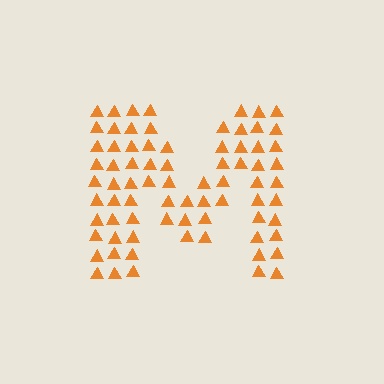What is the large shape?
The large shape is the letter M.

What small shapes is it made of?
It is made of small triangles.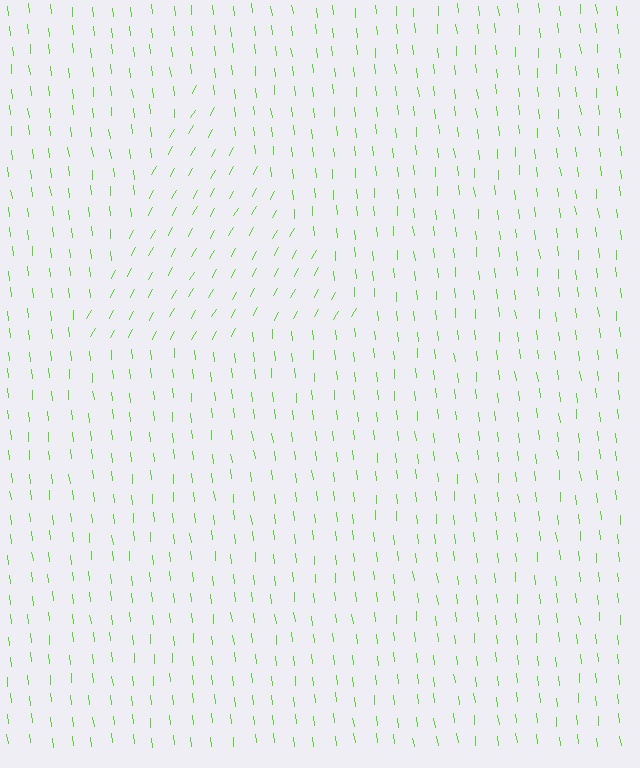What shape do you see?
I see a triangle.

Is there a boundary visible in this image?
Yes, there is a texture boundary formed by a change in line orientation.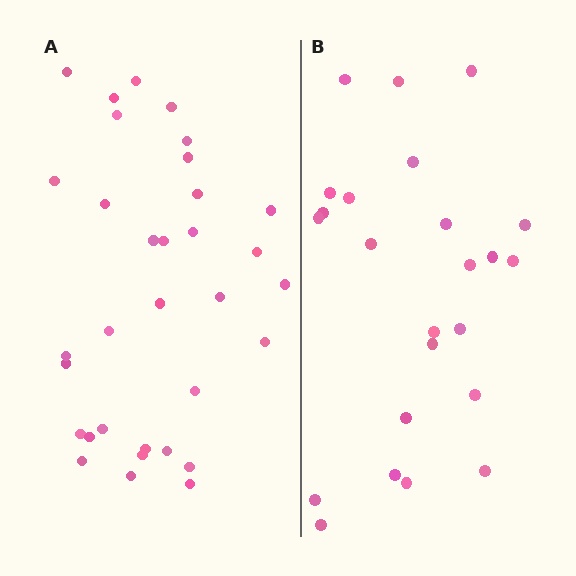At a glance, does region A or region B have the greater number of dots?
Region A (the left region) has more dots.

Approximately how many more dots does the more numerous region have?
Region A has roughly 8 or so more dots than region B.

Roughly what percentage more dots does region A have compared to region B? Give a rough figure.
About 40% more.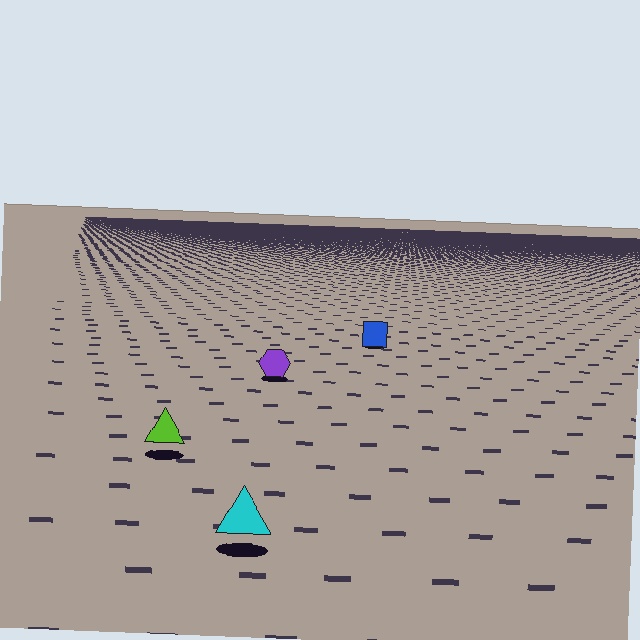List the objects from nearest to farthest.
From nearest to farthest: the cyan triangle, the lime triangle, the purple hexagon, the blue square.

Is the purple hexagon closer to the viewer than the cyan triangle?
No. The cyan triangle is closer — you can tell from the texture gradient: the ground texture is coarser near it.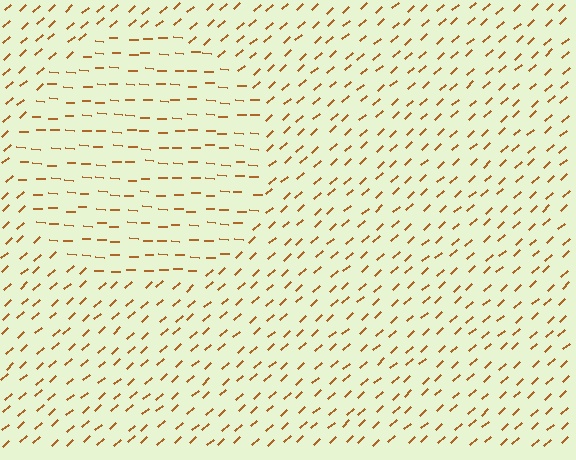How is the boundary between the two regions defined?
The boundary is defined purely by a change in line orientation (approximately 45 degrees difference). All lines are the same color and thickness.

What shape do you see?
I see a circle.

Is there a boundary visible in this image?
Yes, there is a texture boundary formed by a change in line orientation.